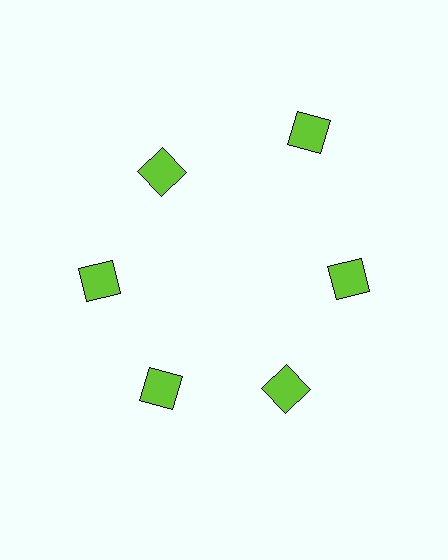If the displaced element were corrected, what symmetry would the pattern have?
It would have 6-fold rotational symmetry — the pattern would map onto itself every 60 degrees.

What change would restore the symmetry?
The symmetry would be restored by moving it inward, back onto the ring so that all 6 squares sit at equal angles and equal distance from the center.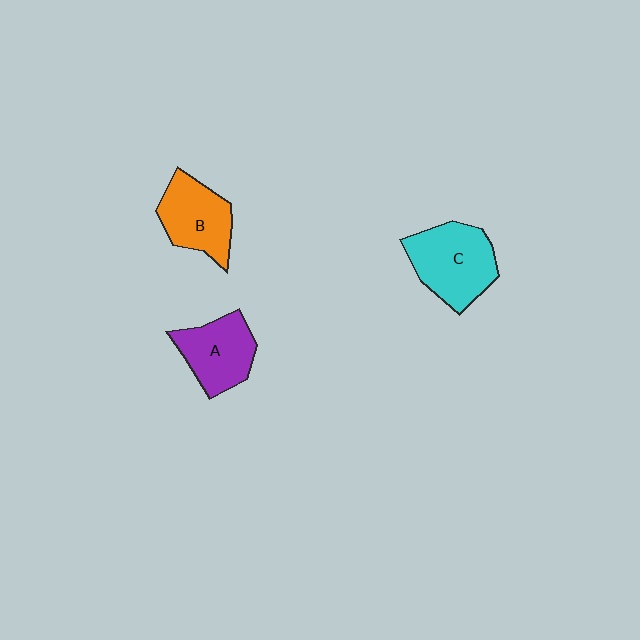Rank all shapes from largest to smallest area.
From largest to smallest: C (cyan), B (orange), A (purple).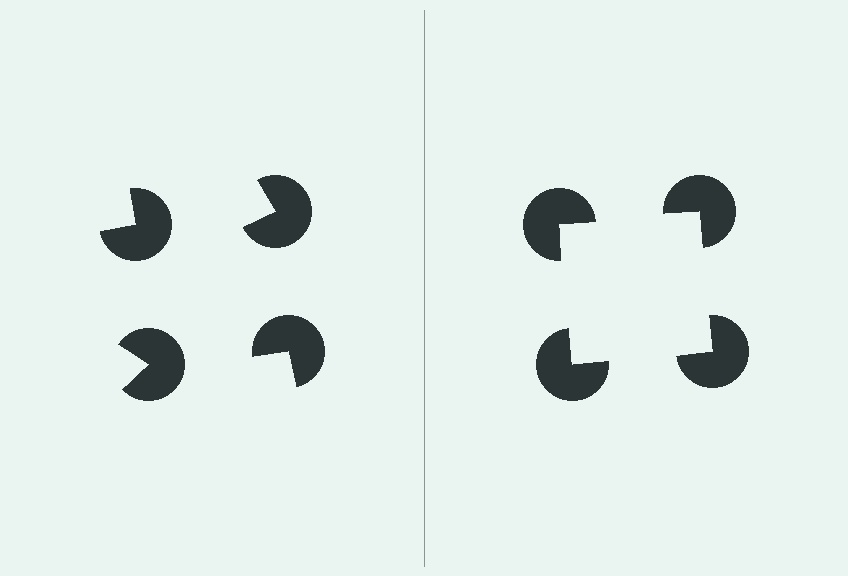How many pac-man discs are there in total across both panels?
8 — 4 on each side.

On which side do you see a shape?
An illusory square appears on the right side. On the left side the wedge cuts are rotated, so no coherent shape forms.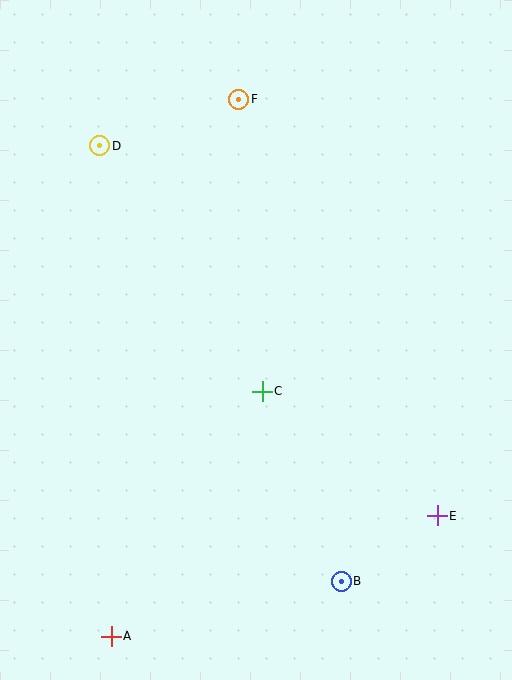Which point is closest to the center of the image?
Point C at (262, 391) is closest to the center.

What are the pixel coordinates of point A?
Point A is at (111, 636).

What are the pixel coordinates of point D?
Point D is at (100, 146).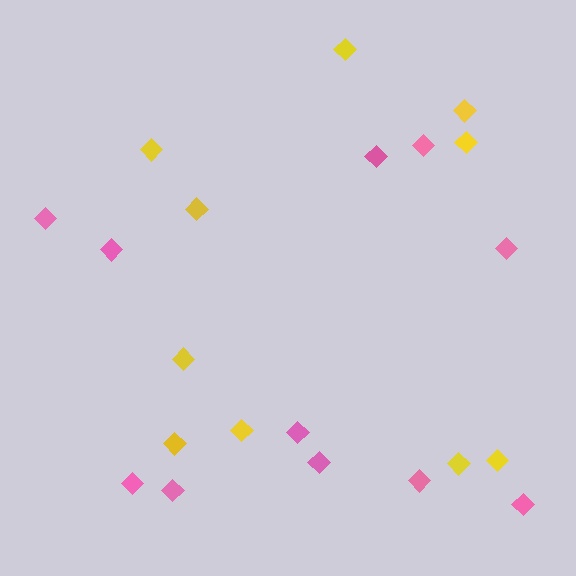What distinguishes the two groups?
There are 2 groups: one group of yellow diamonds (10) and one group of pink diamonds (11).